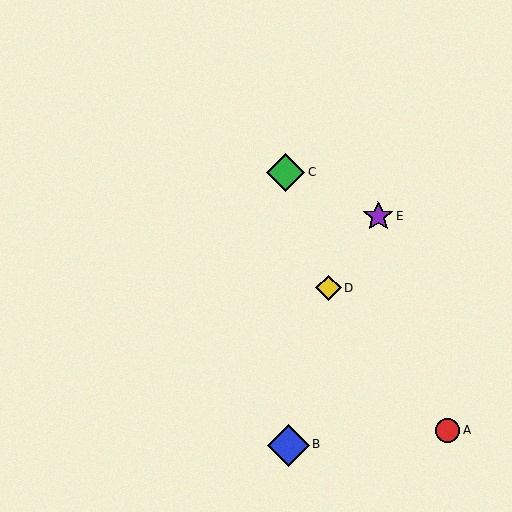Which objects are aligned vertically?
Objects B, C are aligned vertically.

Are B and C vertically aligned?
Yes, both are at x≈288.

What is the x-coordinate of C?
Object C is at x≈286.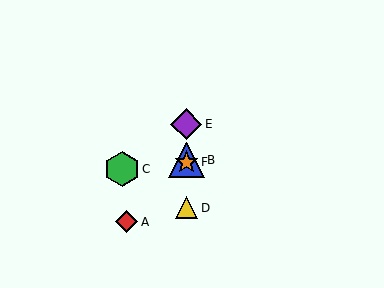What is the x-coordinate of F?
Object F is at x≈186.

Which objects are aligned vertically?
Objects B, D, E, F are aligned vertically.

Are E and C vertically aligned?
No, E is at x≈186 and C is at x≈122.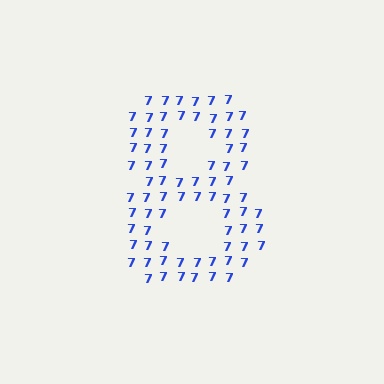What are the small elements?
The small elements are digit 7's.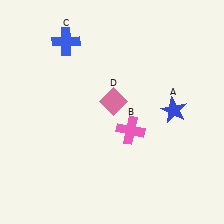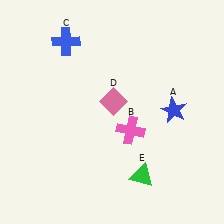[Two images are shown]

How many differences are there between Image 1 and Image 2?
There is 1 difference between the two images.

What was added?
A green triangle (E) was added in Image 2.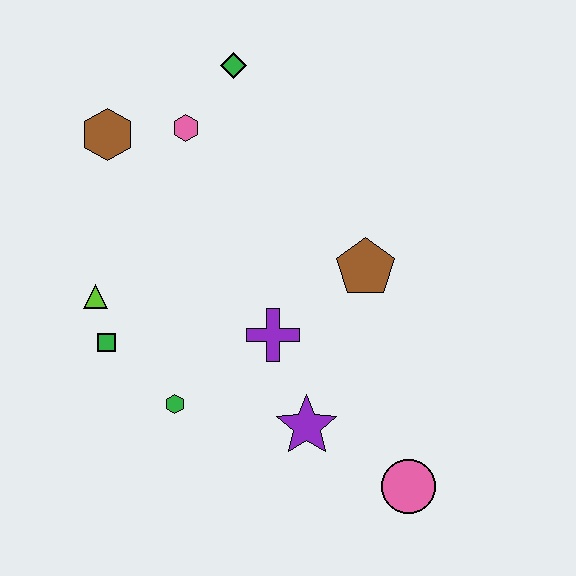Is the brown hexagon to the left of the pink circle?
Yes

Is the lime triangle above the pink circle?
Yes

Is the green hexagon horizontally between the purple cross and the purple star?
No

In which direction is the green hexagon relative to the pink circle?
The green hexagon is to the left of the pink circle.